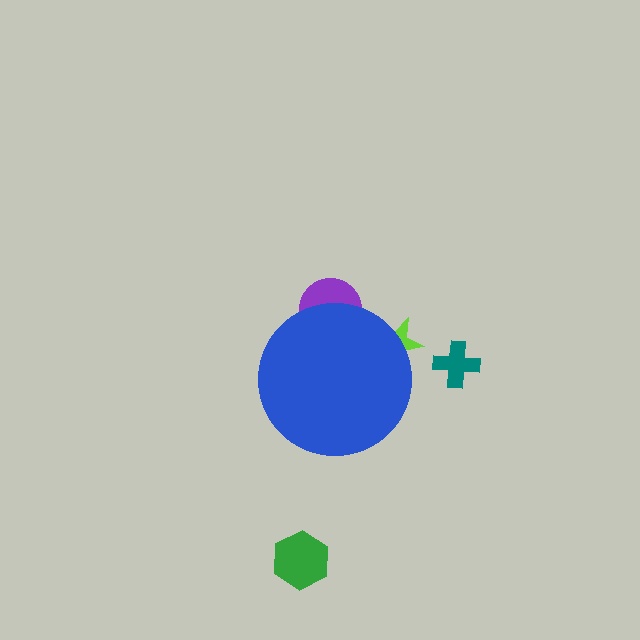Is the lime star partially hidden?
Yes, the lime star is partially hidden behind the blue circle.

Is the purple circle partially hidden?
Yes, the purple circle is partially hidden behind the blue circle.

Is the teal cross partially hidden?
No, the teal cross is fully visible.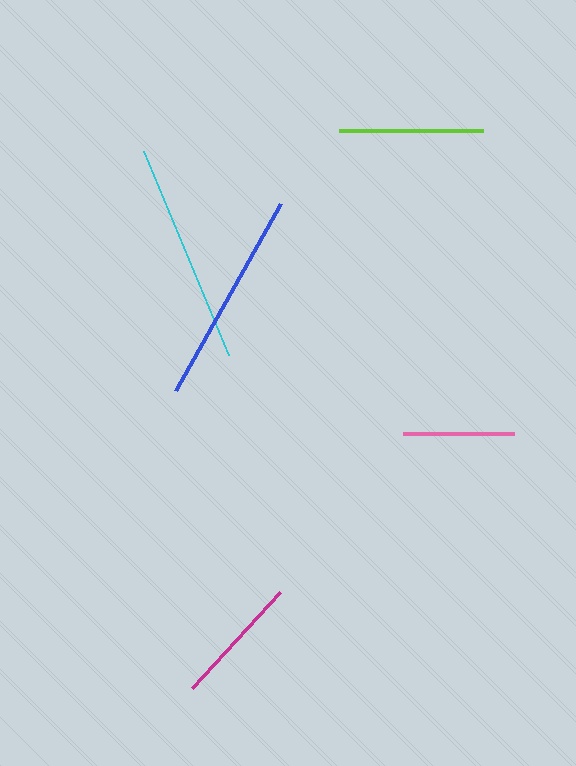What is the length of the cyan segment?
The cyan segment is approximately 220 pixels long.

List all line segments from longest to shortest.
From longest to shortest: cyan, blue, lime, magenta, pink.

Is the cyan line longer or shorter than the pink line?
The cyan line is longer than the pink line.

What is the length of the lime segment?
The lime segment is approximately 144 pixels long.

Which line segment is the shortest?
The pink line is the shortest at approximately 111 pixels.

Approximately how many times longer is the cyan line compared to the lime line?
The cyan line is approximately 1.5 times the length of the lime line.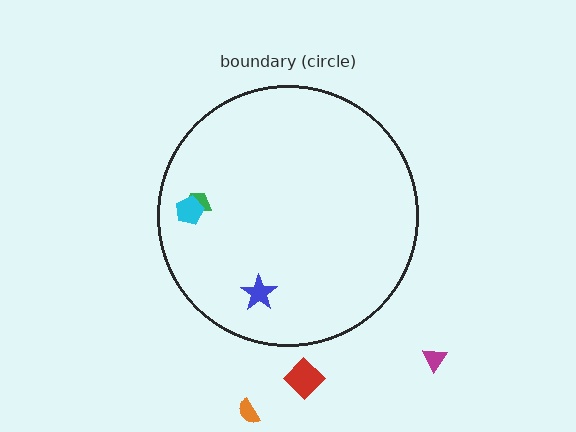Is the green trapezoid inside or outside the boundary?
Inside.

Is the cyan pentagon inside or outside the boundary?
Inside.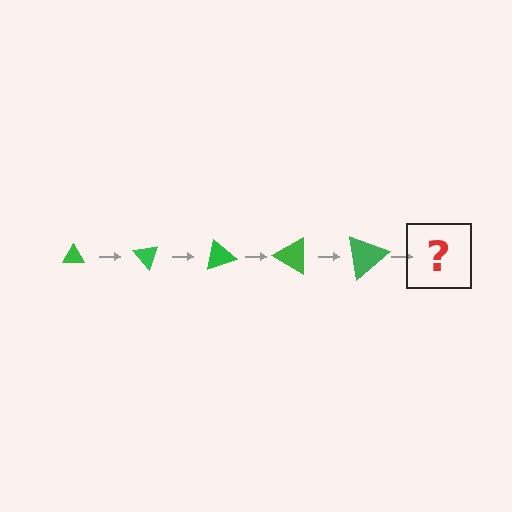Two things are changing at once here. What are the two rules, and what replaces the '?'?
The two rules are that the triangle grows larger each step and it rotates 50 degrees each step. The '?' should be a triangle, larger than the previous one and rotated 250 degrees from the start.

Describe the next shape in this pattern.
It should be a triangle, larger than the previous one and rotated 250 degrees from the start.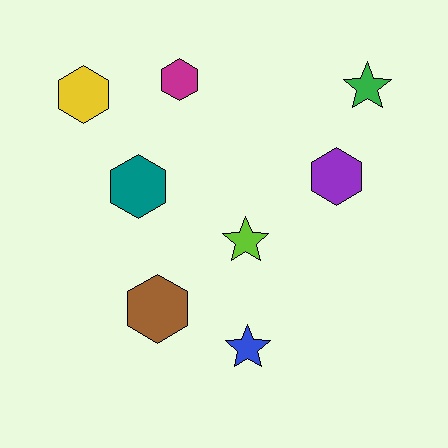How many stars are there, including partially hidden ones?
There are 3 stars.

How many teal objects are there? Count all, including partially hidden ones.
There is 1 teal object.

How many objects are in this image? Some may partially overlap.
There are 8 objects.